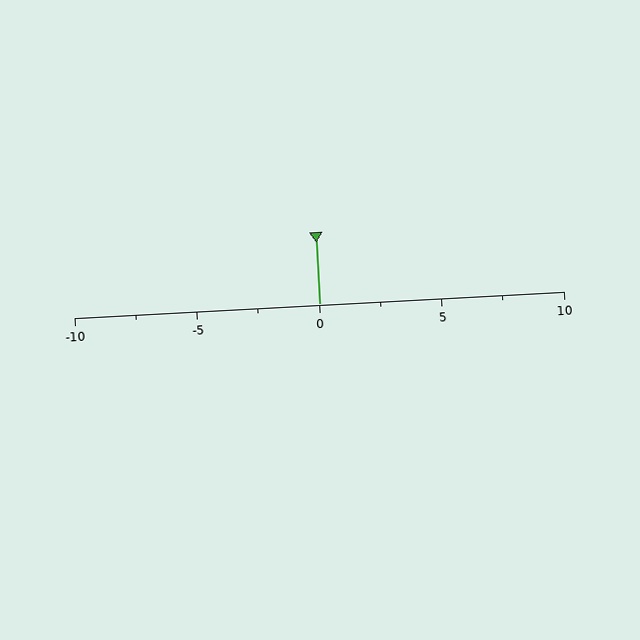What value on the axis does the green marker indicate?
The marker indicates approximately 0.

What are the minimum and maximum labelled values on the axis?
The axis runs from -10 to 10.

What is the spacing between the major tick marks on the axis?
The major ticks are spaced 5 apart.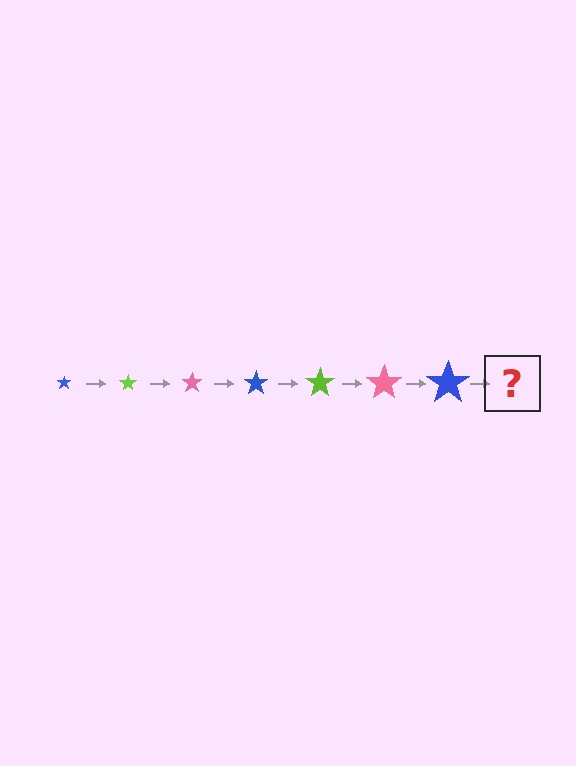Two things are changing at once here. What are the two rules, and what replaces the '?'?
The two rules are that the star grows larger each step and the color cycles through blue, lime, and pink. The '?' should be a lime star, larger than the previous one.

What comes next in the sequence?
The next element should be a lime star, larger than the previous one.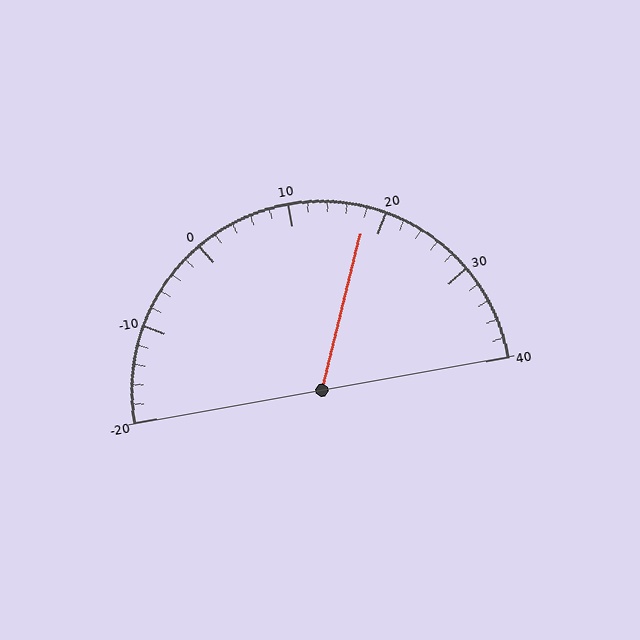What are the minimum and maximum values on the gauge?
The gauge ranges from -20 to 40.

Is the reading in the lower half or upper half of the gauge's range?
The reading is in the upper half of the range (-20 to 40).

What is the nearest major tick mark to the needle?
The nearest major tick mark is 20.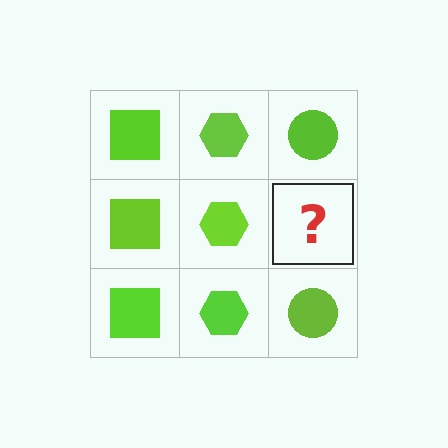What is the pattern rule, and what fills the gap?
The rule is that each column has a consistent shape. The gap should be filled with a lime circle.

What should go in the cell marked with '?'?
The missing cell should contain a lime circle.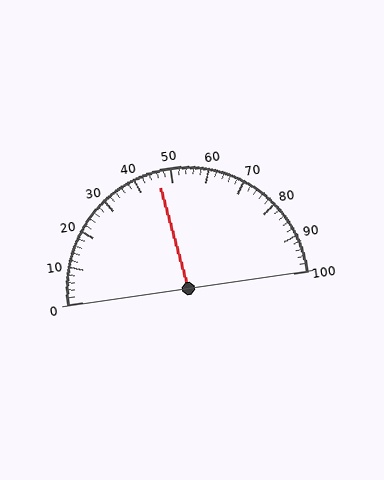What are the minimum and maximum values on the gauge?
The gauge ranges from 0 to 100.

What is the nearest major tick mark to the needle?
The nearest major tick mark is 50.